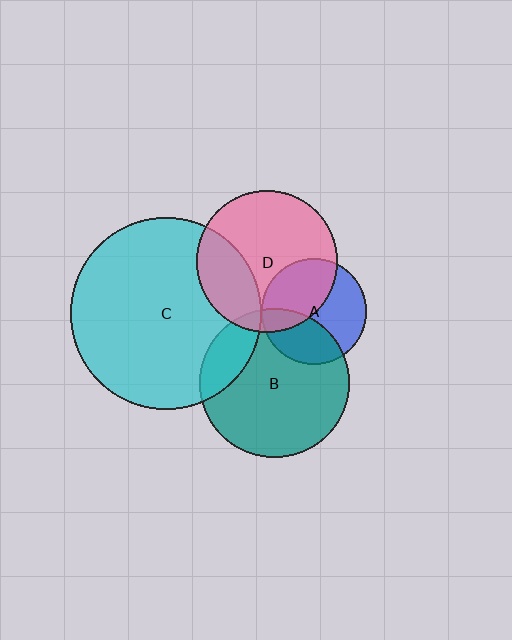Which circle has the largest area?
Circle C (cyan).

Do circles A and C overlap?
Yes.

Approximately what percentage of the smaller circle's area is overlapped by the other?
Approximately 5%.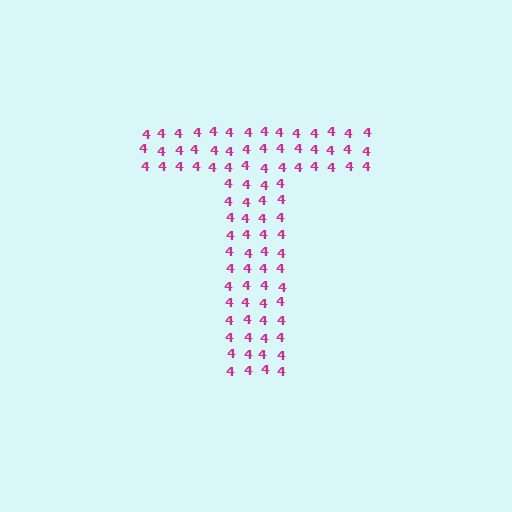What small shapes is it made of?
It is made of small digit 4's.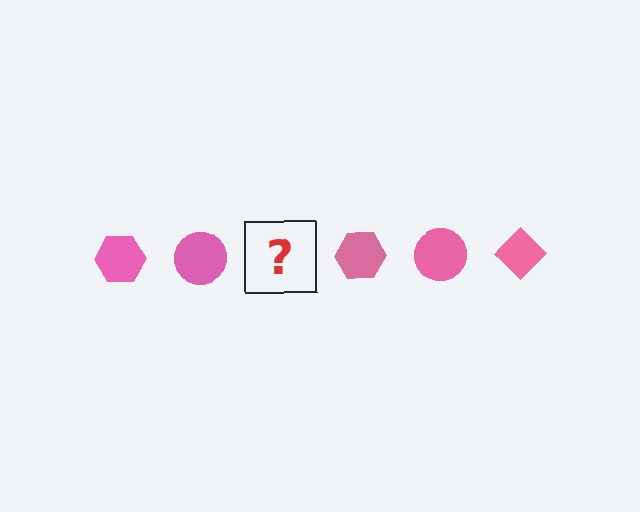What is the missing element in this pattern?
The missing element is a pink diamond.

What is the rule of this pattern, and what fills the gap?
The rule is that the pattern cycles through hexagon, circle, diamond shapes in pink. The gap should be filled with a pink diamond.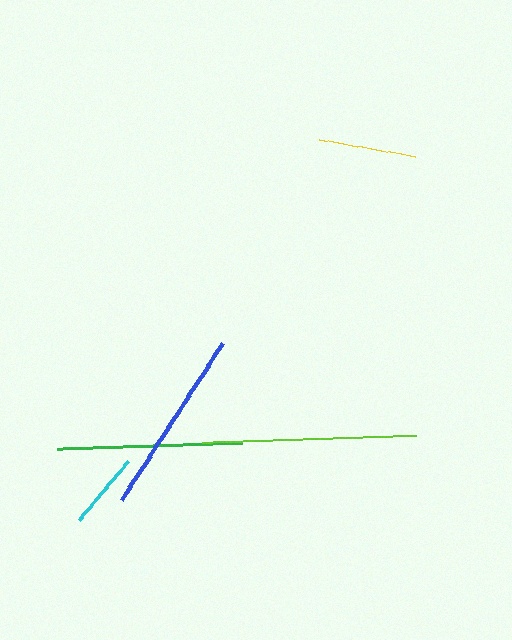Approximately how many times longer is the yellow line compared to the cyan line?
The yellow line is approximately 1.3 times the length of the cyan line.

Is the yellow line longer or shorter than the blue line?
The blue line is longer than the yellow line.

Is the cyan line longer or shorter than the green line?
The green line is longer than the cyan line.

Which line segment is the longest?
The lime line is the longest at approximately 214 pixels.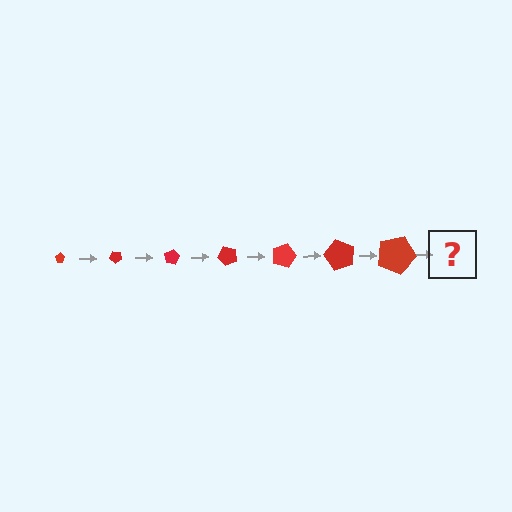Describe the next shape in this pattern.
It should be a pentagon, larger than the previous one and rotated 280 degrees from the start.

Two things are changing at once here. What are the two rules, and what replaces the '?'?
The two rules are that the pentagon grows larger each step and it rotates 40 degrees each step. The '?' should be a pentagon, larger than the previous one and rotated 280 degrees from the start.